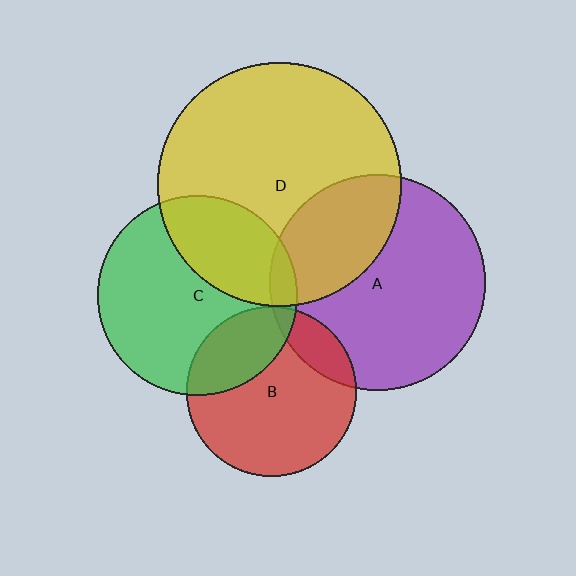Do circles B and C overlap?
Yes.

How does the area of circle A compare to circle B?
Approximately 1.6 times.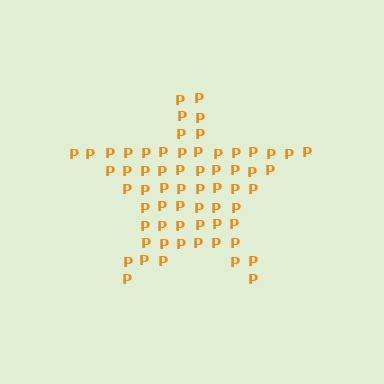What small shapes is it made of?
It is made of small letter P's.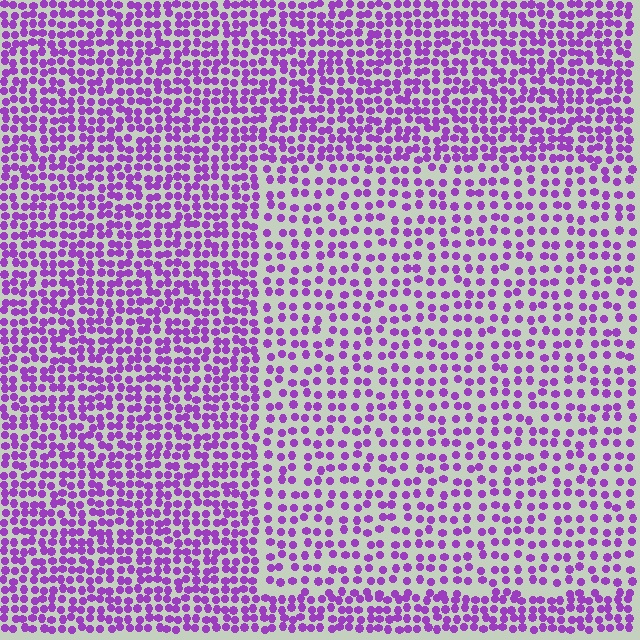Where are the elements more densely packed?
The elements are more densely packed outside the rectangle boundary.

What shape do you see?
I see a rectangle.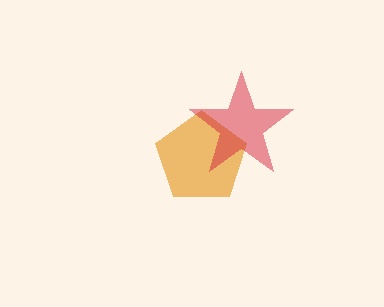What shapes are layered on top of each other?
The layered shapes are: an orange pentagon, a red star.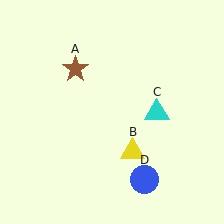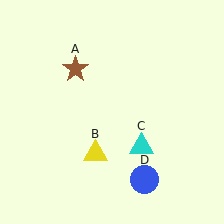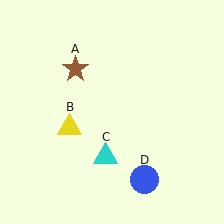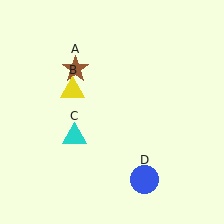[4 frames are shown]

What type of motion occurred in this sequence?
The yellow triangle (object B), cyan triangle (object C) rotated clockwise around the center of the scene.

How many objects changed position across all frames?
2 objects changed position: yellow triangle (object B), cyan triangle (object C).